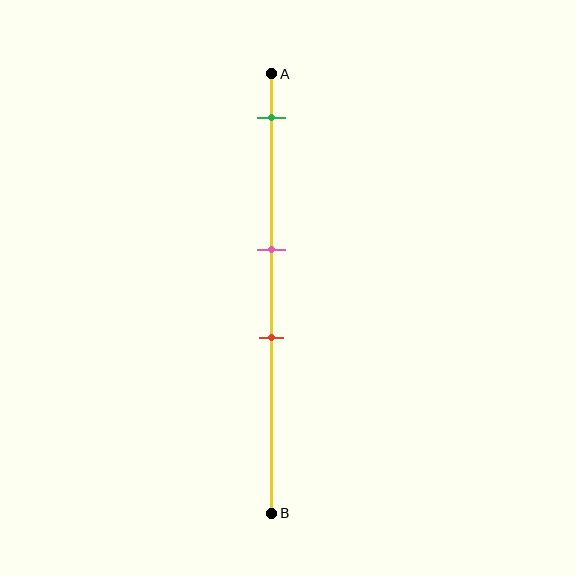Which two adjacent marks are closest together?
The pink and red marks are the closest adjacent pair.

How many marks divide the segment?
There are 3 marks dividing the segment.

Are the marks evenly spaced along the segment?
No, the marks are not evenly spaced.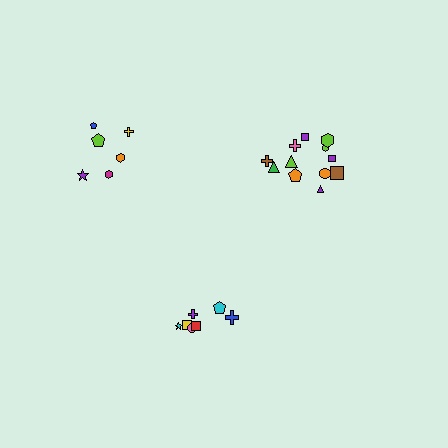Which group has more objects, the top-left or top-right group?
The top-right group.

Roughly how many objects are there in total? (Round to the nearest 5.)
Roughly 25 objects in total.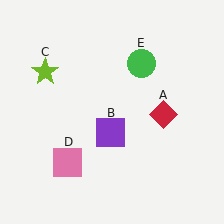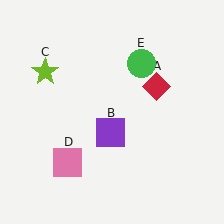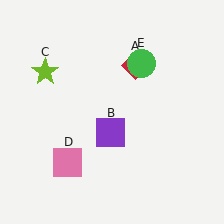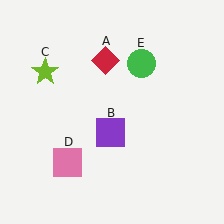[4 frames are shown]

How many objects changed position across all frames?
1 object changed position: red diamond (object A).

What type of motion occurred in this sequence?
The red diamond (object A) rotated counterclockwise around the center of the scene.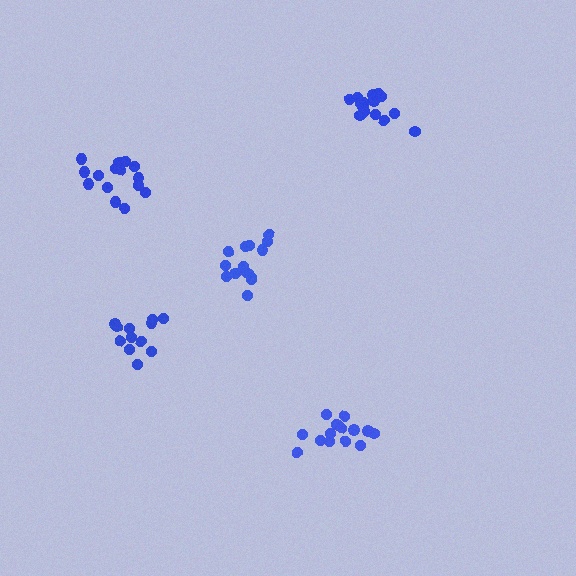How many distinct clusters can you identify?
There are 5 distinct clusters.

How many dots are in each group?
Group 1: 15 dots, Group 2: 15 dots, Group 3: 15 dots, Group 4: 15 dots, Group 5: 12 dots (72 total).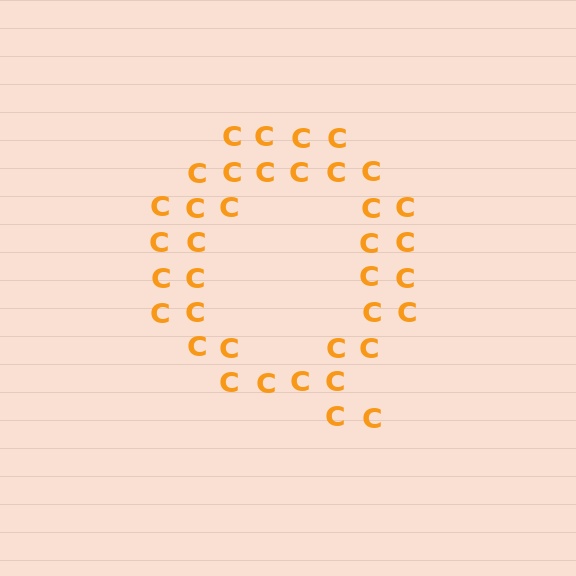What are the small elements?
The small elements are letter C's.